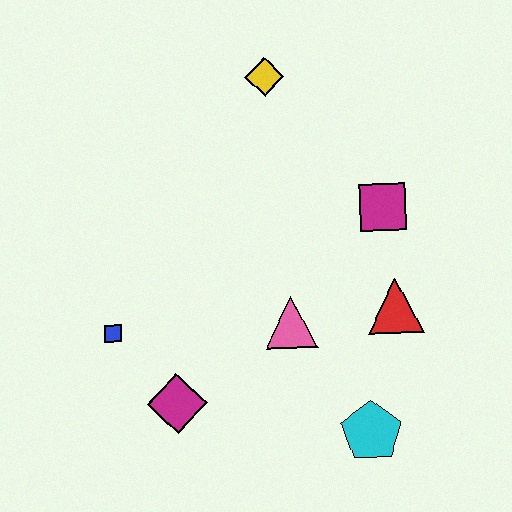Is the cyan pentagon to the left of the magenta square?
Yes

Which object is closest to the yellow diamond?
The magenta square is closest to the yellow diamond.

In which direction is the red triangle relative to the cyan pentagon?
The red triangle is above the cyan pentagon.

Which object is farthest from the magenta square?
The blue square is farthest from the magenta square.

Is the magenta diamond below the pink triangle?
Yes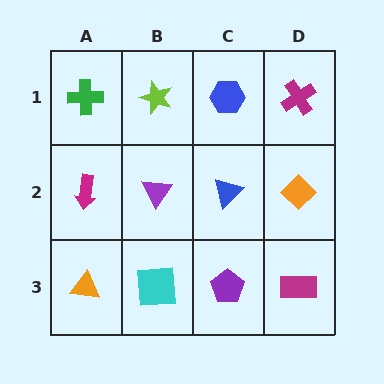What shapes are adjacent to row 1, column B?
A purple triangle (row 2, column B), a green cross (row 1, column A), a blue hexagon (row 1, column C).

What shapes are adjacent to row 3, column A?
A magenta arrow (row 2, column A), a cyan square (row 3, column B).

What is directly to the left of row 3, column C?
A cyan square.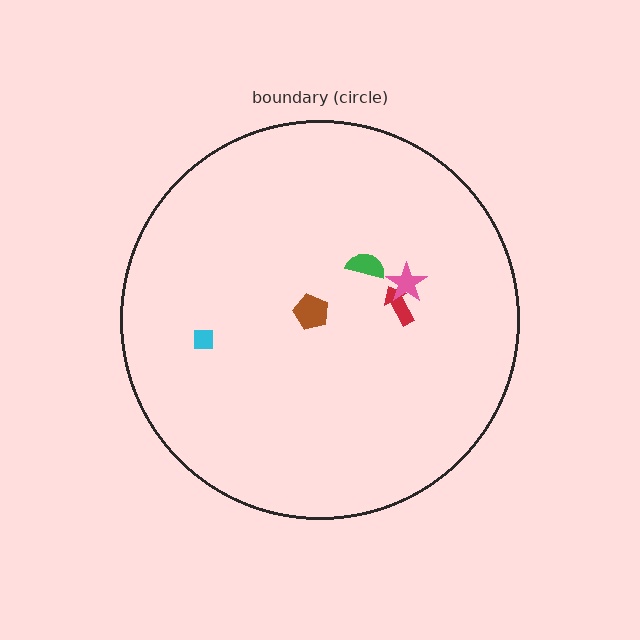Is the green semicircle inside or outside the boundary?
Inside.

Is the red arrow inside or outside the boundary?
Inside.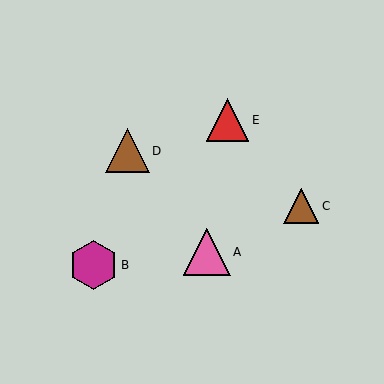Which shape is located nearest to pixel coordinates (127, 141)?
The brown triangle (labeled D) at (128, 151) is nearest to that location.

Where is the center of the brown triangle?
The center of the brown triangle is at (128, 151).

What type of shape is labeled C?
Shape C is a brown triangle.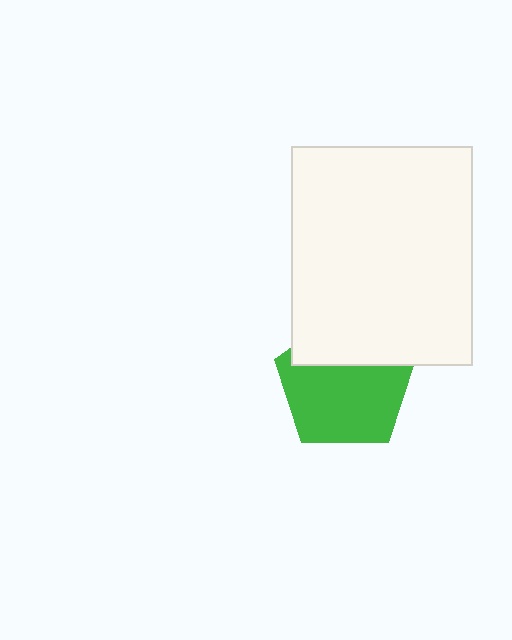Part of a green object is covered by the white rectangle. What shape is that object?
It is a pentagon.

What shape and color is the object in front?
The object in front is a white rectangle.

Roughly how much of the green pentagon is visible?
Most of it is visible (roughly 68%).